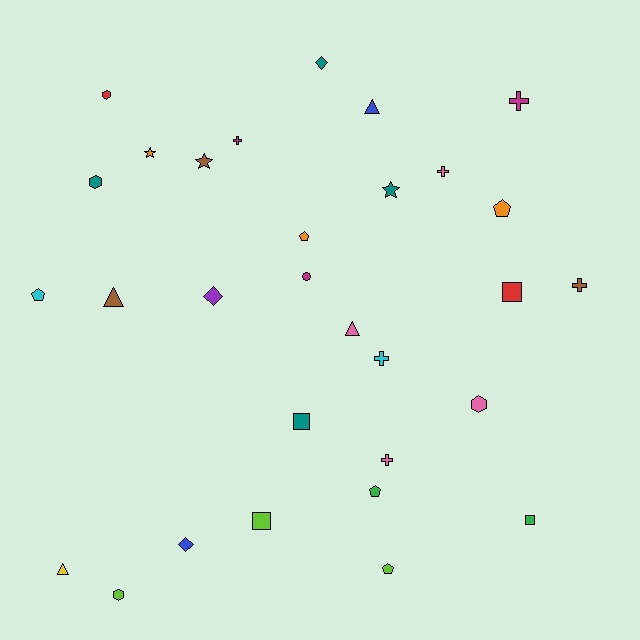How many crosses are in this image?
There are 6 crosses.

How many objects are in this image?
There are 30 objects.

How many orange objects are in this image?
There are 3 orange objects.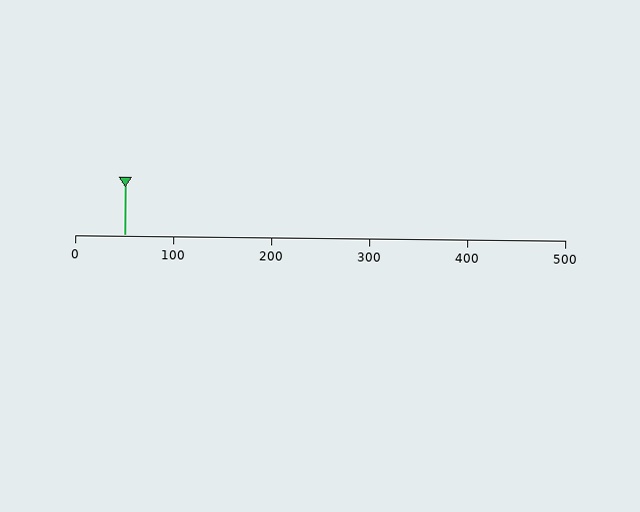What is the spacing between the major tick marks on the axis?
The major ticks are spaced 100 apart.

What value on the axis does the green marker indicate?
The marker indicates approximately 50.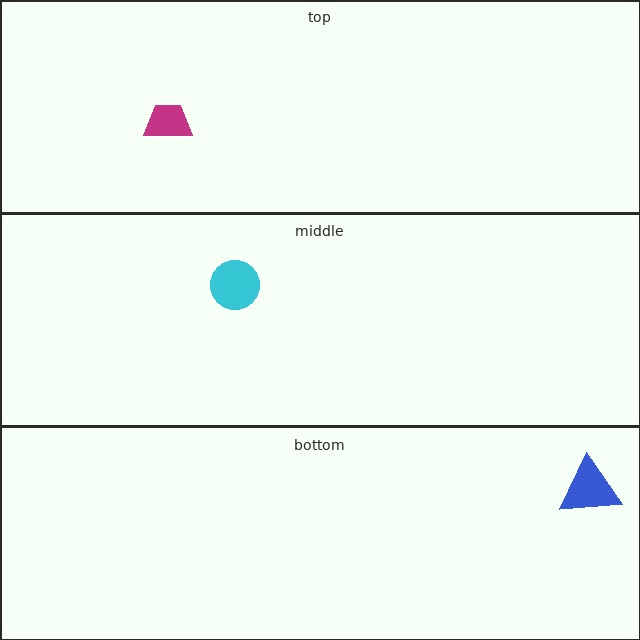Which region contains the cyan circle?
The middle region.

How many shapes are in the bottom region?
1.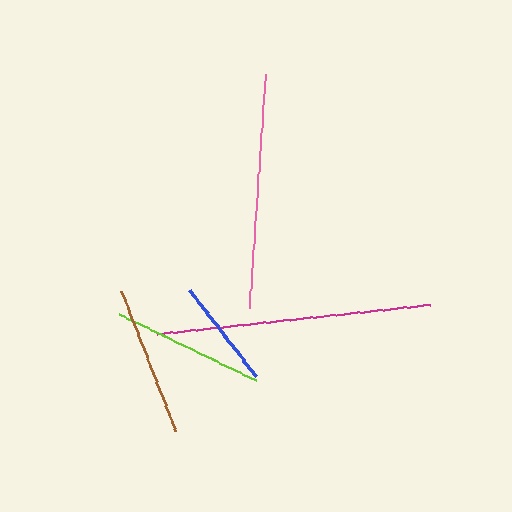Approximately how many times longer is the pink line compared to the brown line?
The pink line is approximately 1.6 times the length of the brown line.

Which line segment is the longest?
The magenta line is the longest at approximately 274 pixels.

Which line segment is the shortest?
The blue line is the shortest at approximately 109 pixels.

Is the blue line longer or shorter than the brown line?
The brown line is longer than the blue line.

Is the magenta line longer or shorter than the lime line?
The magenta line is longer than the lime line.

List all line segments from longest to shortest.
From longest to shortest: magenta, pink, lime, brown, blue.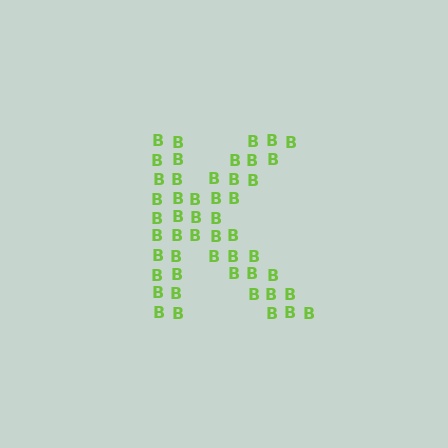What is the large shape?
The large shape is the letter K.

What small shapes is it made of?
It is made of small letter B's.